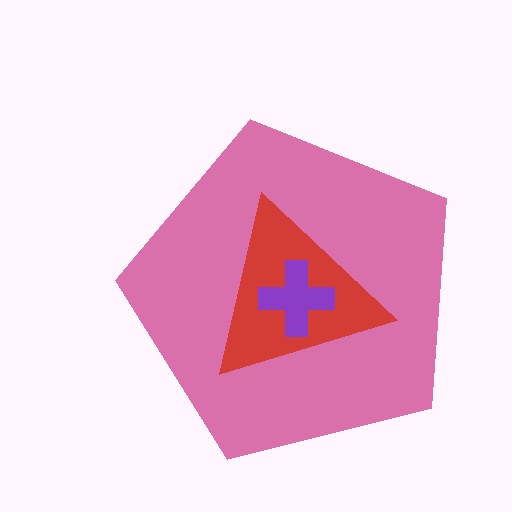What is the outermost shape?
The pink pentagon.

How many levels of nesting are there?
3.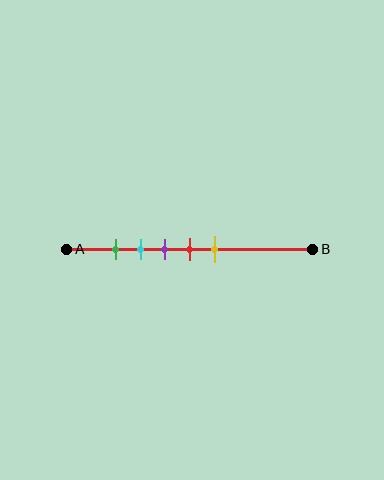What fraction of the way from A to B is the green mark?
The green mark is approximately 20% (0.2) of the way from A to B.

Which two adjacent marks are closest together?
The green and cyan marks are the closest adjacent pair.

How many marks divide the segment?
There are 5 marks dividing the segment.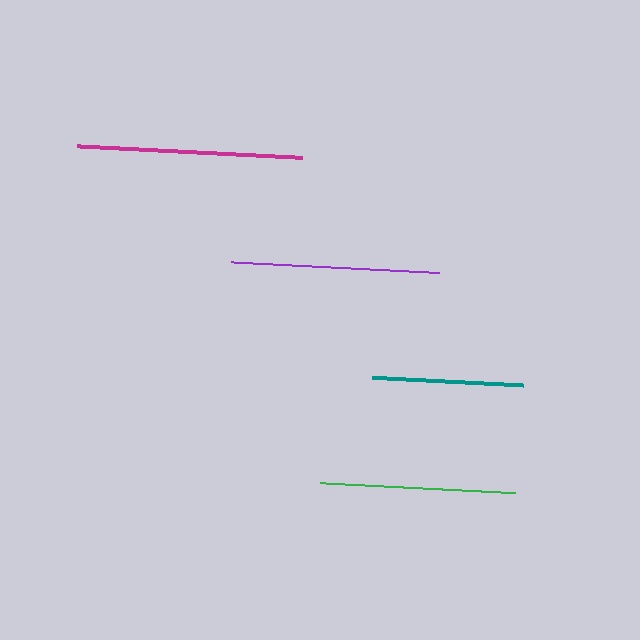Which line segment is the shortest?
The teal line is the shortest at approximately 151 pixels.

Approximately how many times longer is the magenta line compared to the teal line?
The magenta line is approximately 1.5 times the length of the teal line.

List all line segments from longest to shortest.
From longest to shortest: magenta, purple, green, teal.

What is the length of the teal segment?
The teal segment is approximately 151 pixels long.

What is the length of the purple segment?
The purple segment is approximately 208 pixels long.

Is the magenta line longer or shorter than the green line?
The magenta line is longer than the green line.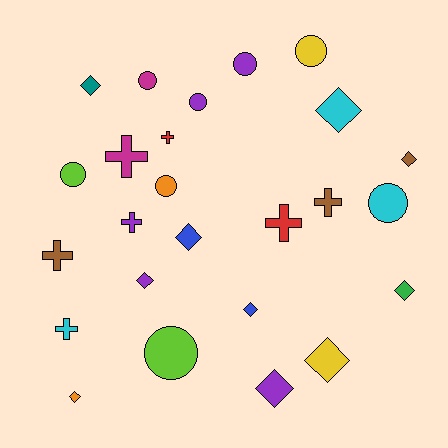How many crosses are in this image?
There are 7 crosses.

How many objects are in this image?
There are 25 objects.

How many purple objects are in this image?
There are 5 purple objects.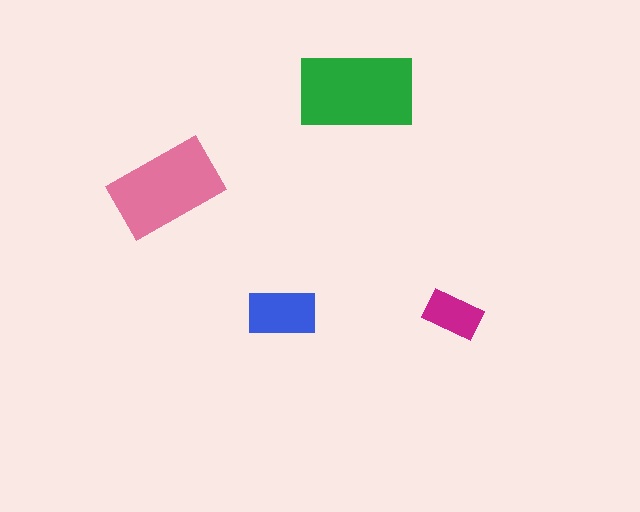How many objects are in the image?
There are 4 objects in the image.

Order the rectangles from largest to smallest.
the green one, the pink one, the blue one, the magenta one.